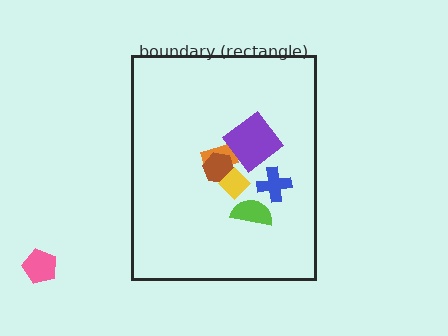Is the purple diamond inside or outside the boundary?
Inside.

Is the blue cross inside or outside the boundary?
Inside.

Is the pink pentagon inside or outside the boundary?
Outside.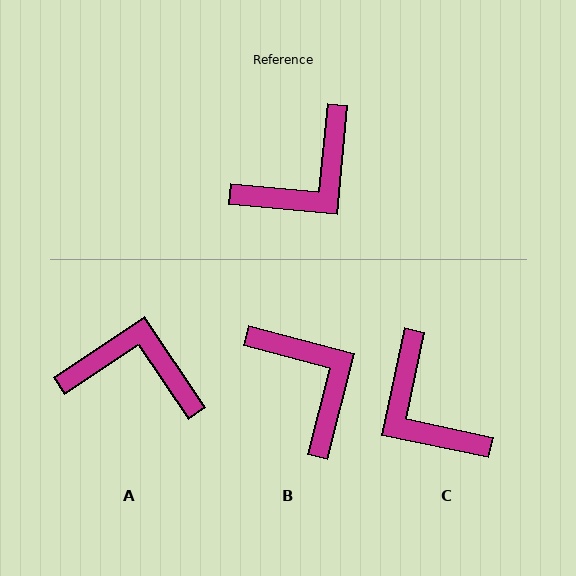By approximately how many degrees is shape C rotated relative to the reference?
Approximately 97 degrees clockwise.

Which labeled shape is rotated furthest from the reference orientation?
A, about 129 degrees away.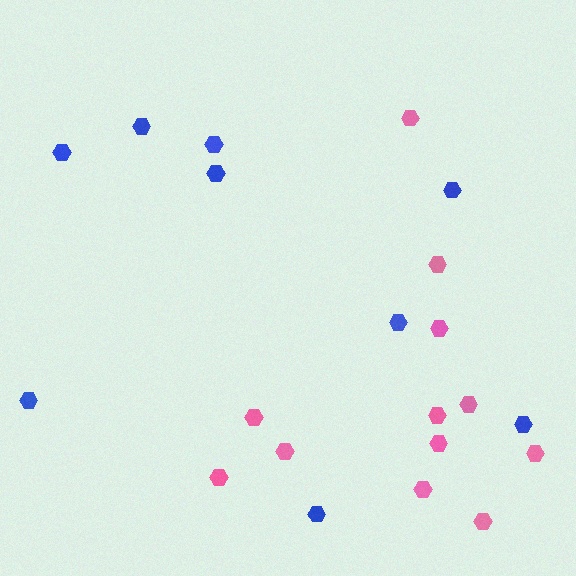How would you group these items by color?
There are 2 groups: one group of pink hexagons (12) and one group of blue hexagons (9).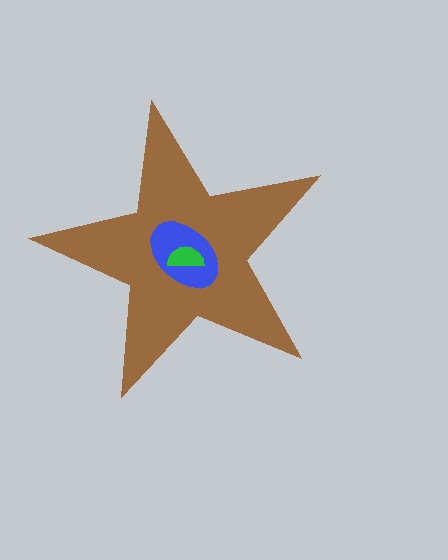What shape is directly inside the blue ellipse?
The green semicircle.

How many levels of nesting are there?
3.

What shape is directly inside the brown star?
The blue ellipse.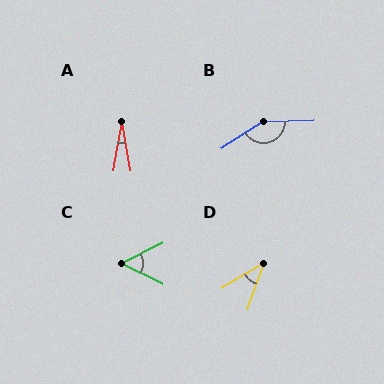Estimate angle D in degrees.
Approximately 40 degrees.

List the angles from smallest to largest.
A (19°), D (40°), C (52°), B (148°).